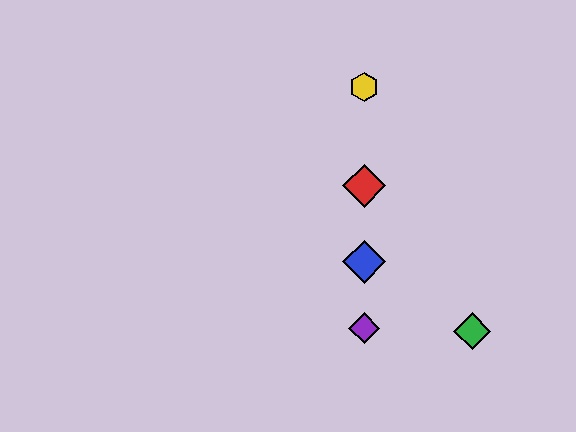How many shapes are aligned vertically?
4 shapes (the red diamond, the blue diamond, the yellow hexagon, the purple diamond) are aligned vertically.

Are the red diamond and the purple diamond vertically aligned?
Yes, both are at x≈364.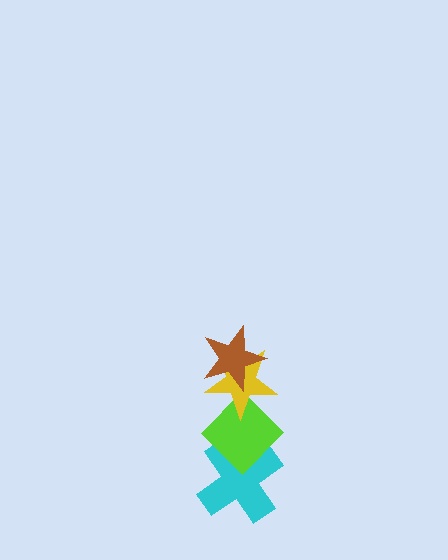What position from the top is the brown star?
The brown star is 1st from the top.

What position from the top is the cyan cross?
The cyan cross is 4th from the top.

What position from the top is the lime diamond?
The lime diamond is 3rd from the top.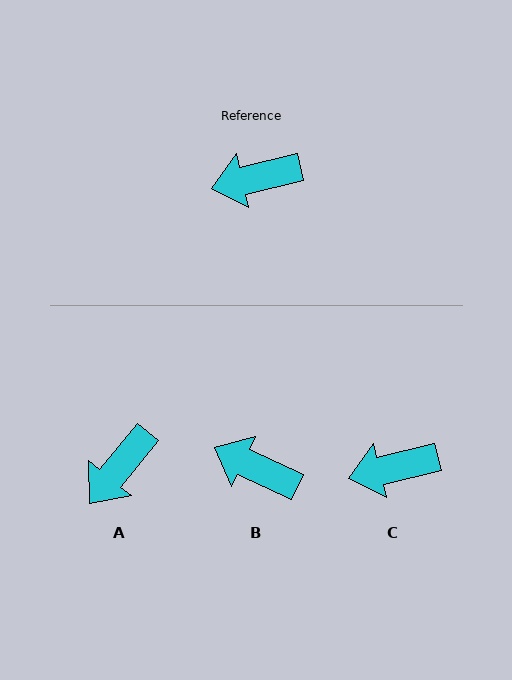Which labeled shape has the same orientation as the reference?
C.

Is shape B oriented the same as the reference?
No, it is off by about 39 degrees.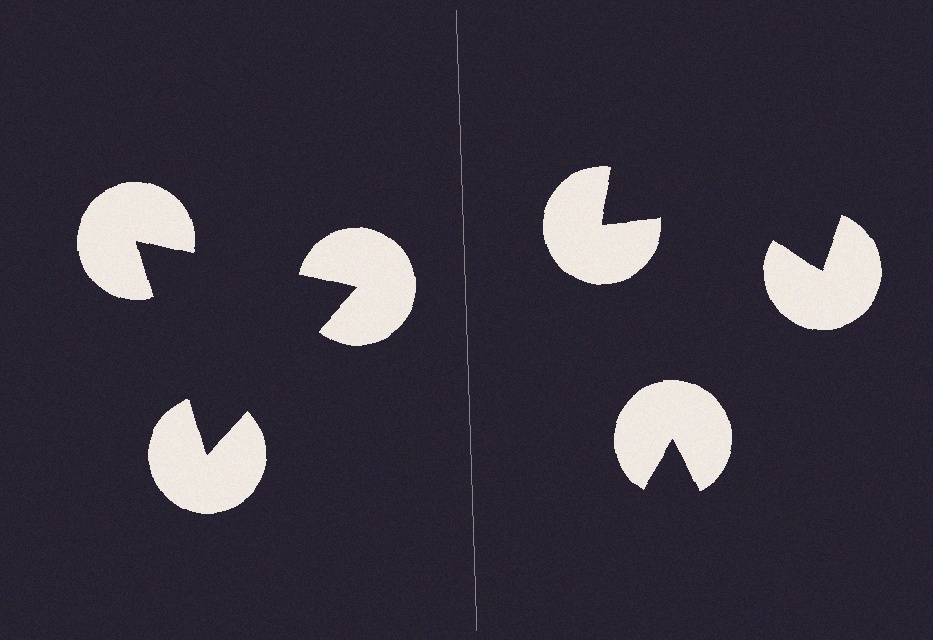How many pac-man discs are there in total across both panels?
6 — 3 on each side.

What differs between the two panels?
The pac-man discs are positioned identically on both sides; only the wedge orientations differ. On the left they align to a triangle; on the right they are misaligned.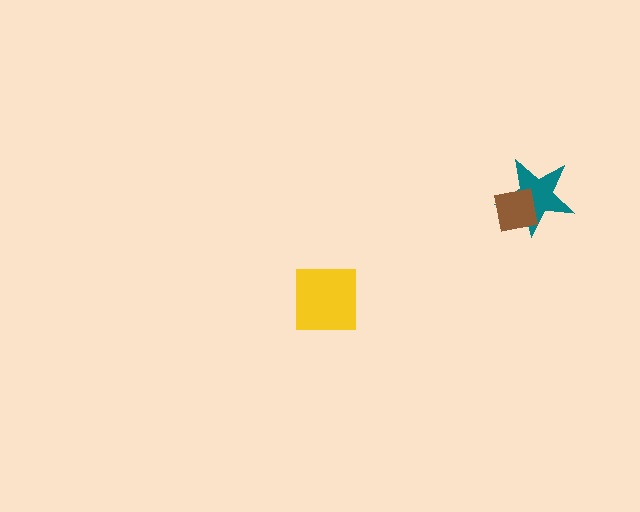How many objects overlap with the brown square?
1 object overlaps with the brown square.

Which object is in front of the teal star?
The brown square is in front of the teal star.